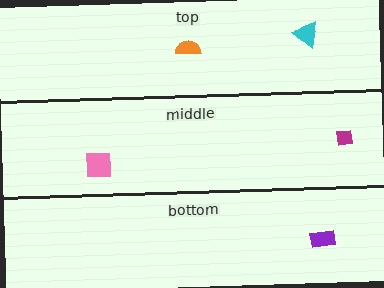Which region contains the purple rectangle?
The bottom region.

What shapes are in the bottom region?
The purple rectangle.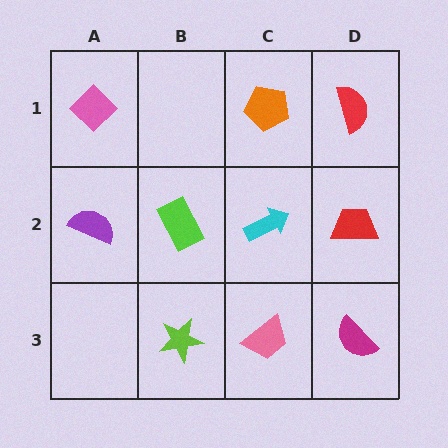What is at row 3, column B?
A lime star.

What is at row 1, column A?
A pink diamond.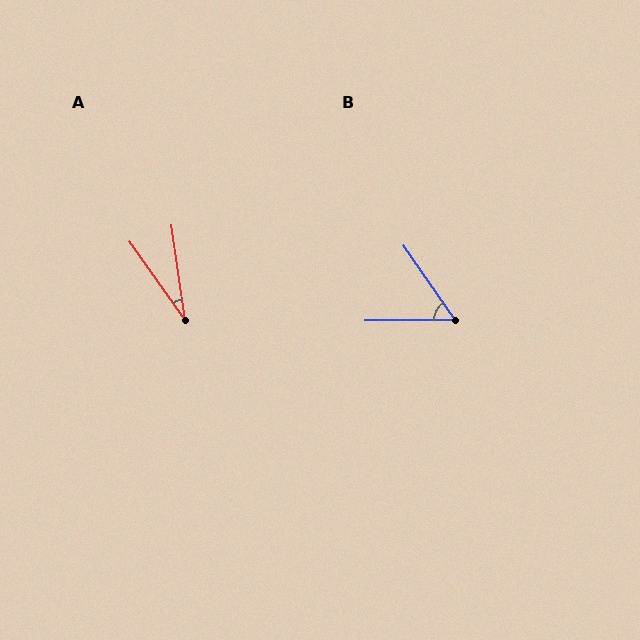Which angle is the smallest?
A, at approximately 27 degrees.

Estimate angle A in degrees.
Approximately 27 degrees.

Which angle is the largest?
B, at approximately 56 degrees.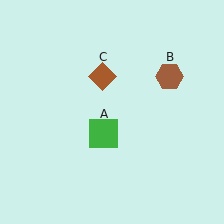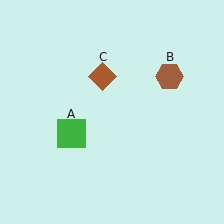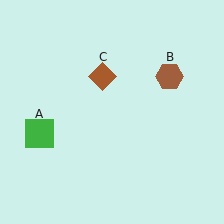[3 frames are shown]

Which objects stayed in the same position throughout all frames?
Brown hexagon (object B) and brown diamond (object C) remained stationary.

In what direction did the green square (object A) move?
The green square (object A) moved left.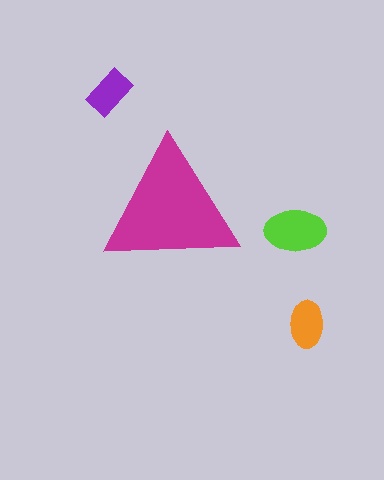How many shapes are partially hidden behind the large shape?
0 shapes are partially hidden.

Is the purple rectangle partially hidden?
No, the purple rectangle is fully visible.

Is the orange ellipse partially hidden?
No, the orange ellipse is fully visible.